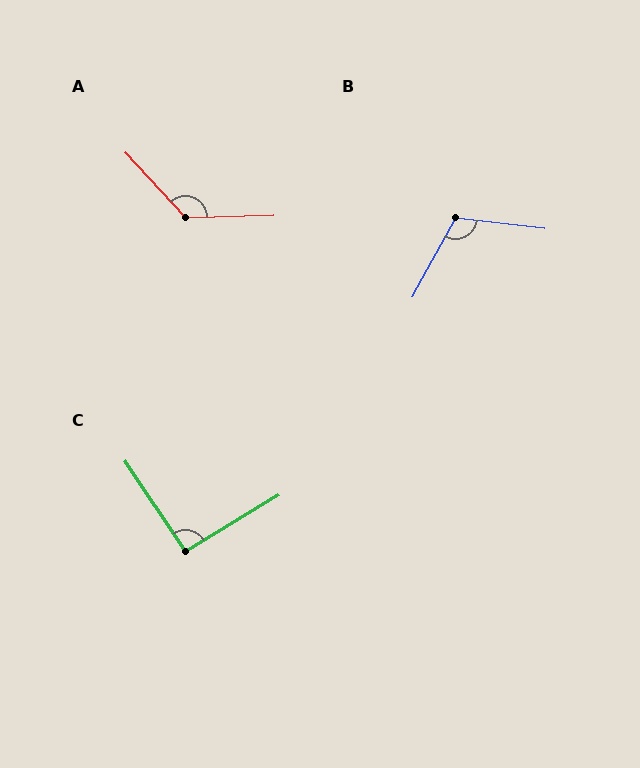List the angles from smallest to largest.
C (93°), B (112°), A (131°).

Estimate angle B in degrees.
Approximately 112 degrees.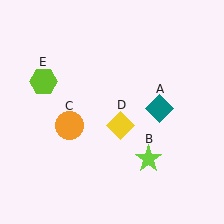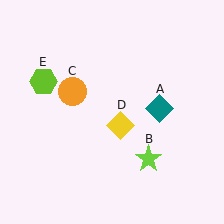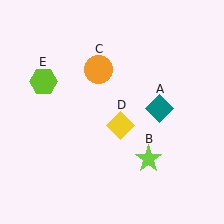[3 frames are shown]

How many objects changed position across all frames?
1 object changed position: orange circle (object C).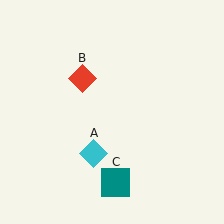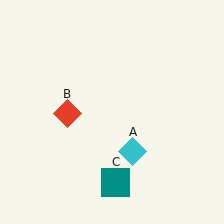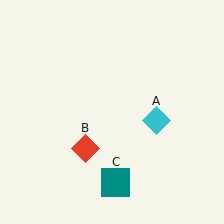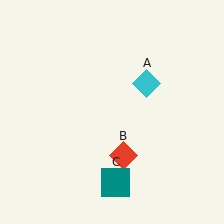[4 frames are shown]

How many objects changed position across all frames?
2 objects changed position: cyan diamond (object A), red diamond (object B).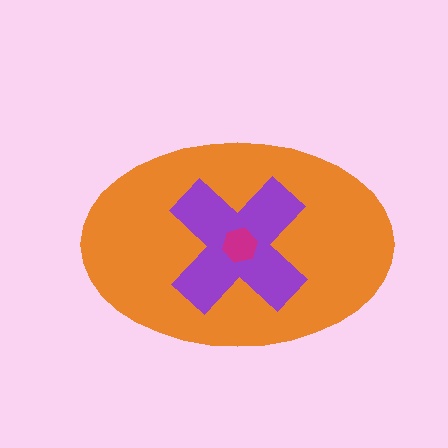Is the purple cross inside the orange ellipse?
Yes.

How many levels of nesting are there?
3.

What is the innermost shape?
The magenta hexagon.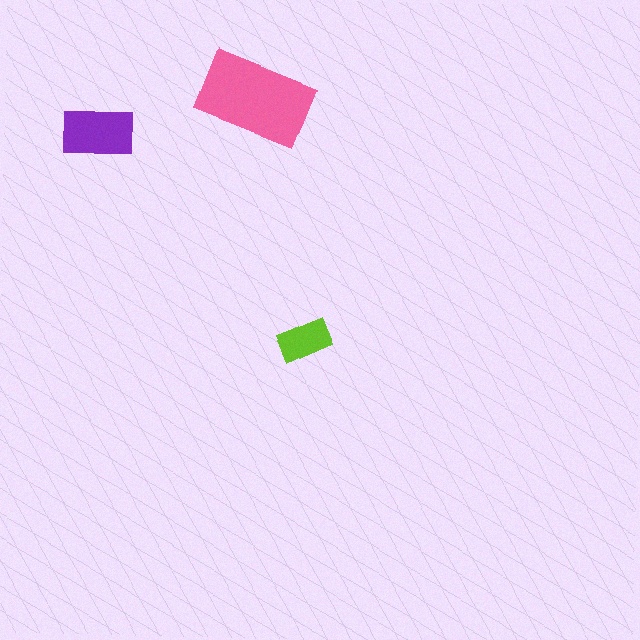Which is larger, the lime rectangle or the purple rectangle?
The purple one.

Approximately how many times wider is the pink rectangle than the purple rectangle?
About 1.5 times wider.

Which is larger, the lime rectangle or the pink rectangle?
The pink one.